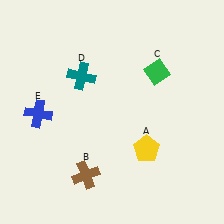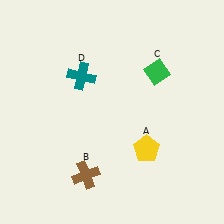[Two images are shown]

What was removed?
The blue cross (E) was removed in Image 2.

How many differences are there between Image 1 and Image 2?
There is 1 difference between the two images.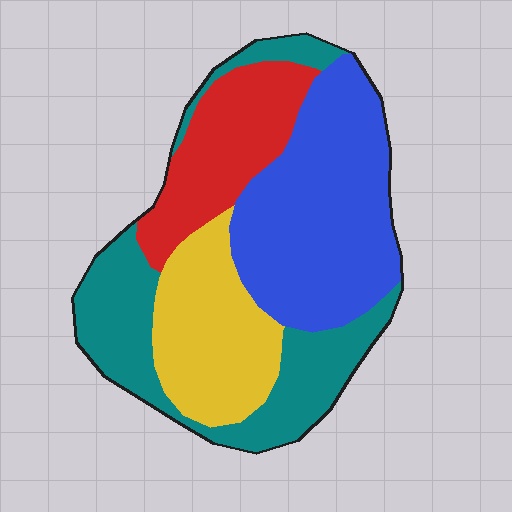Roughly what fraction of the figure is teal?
Teal covers about 25% of the figure.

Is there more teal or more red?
Teal.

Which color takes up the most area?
Blue, at roughly 35%.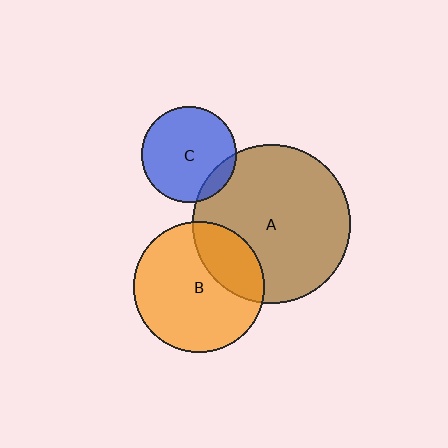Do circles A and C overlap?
Yes.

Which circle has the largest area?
Circle A (brown).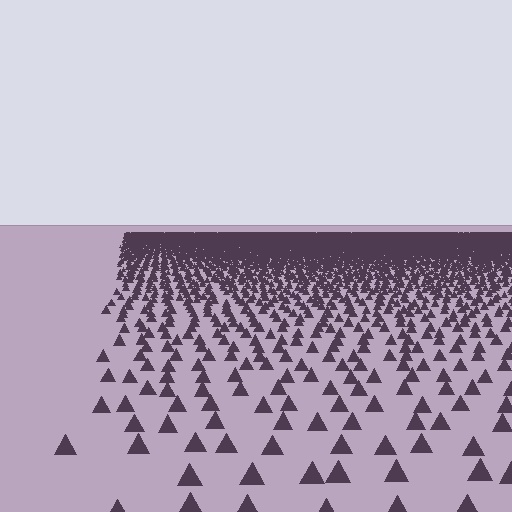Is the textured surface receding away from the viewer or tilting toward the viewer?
The surface is receding away from the viewer. Texture elements get smaller and denser toward the top.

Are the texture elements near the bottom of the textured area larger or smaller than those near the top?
Larger. Near the bottom, elements are closer to the viewer and appear at a bigger on-screen size.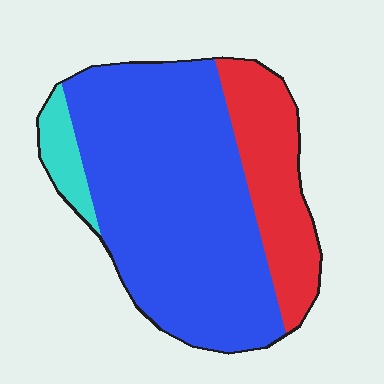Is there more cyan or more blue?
Blue.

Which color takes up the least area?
Cyan, at roughly 5%.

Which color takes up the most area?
Blue, at roughly 70%.